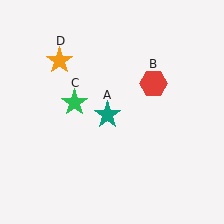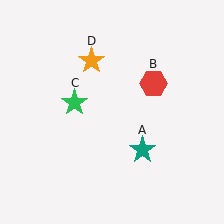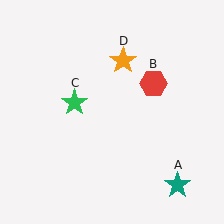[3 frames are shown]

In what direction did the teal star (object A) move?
The teal star (object A) moved down and to the right.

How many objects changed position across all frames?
2 objects changed position: teal star (object A), orange star (object D).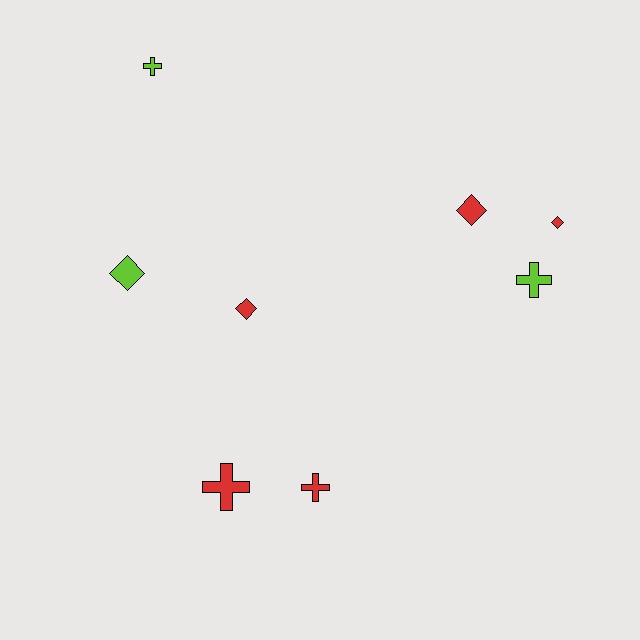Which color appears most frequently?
Red, with 5 objects.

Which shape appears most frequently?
Cross, with 4 objects.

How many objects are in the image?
There are 8 objects.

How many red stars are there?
There are no red stars.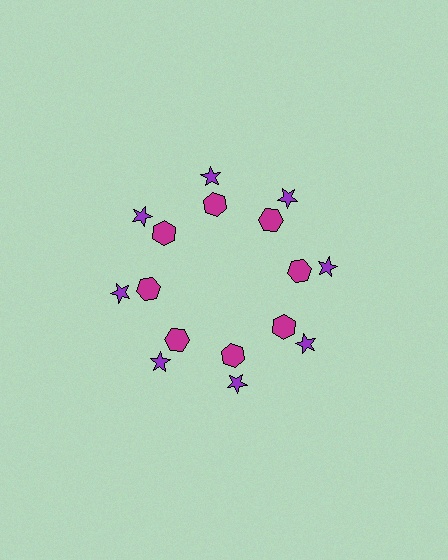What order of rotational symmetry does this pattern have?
This pattern has 8-fold rotational symmetry.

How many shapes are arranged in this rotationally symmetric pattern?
There are 16 shapes, arranged in 8 groups of 2.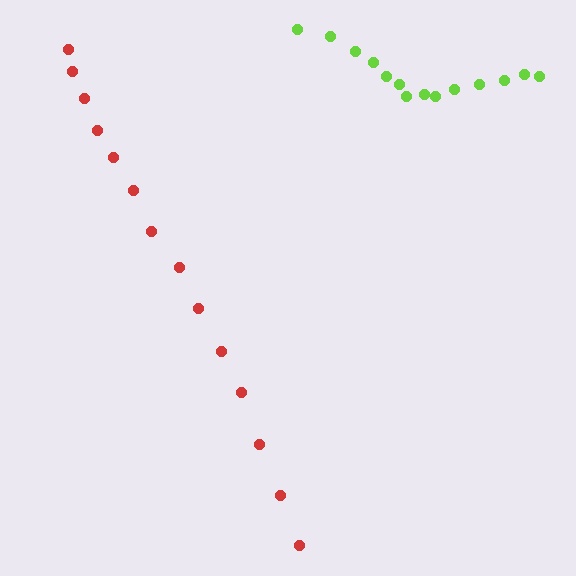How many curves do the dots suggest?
There are 2 distinct paths.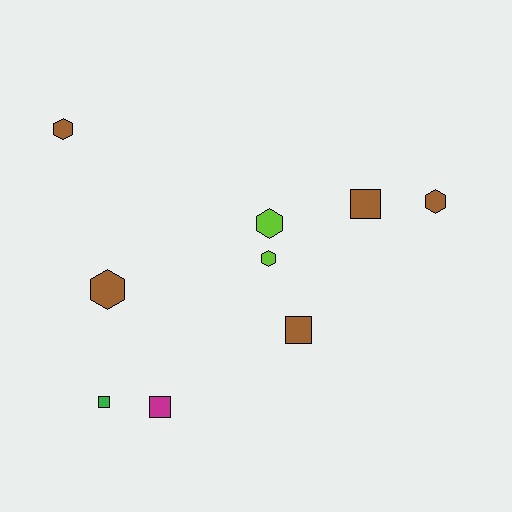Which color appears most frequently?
Brown, with 5 objects.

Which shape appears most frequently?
Hexagon, with 5 objects.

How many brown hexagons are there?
There are 3 brown hexagons.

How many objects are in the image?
There are 9 objects.